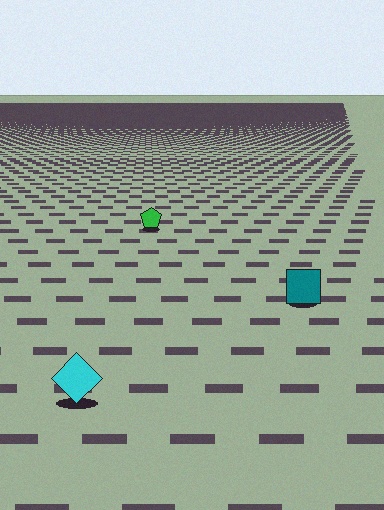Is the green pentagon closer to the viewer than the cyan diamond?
No. The cyan diamond is closer — you can tell from the texture gradient: the ground texture is coarser near it.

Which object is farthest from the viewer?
The green pentagon is farthest from the viewer. It appears smaller and the ground texture around it is denser.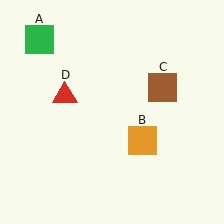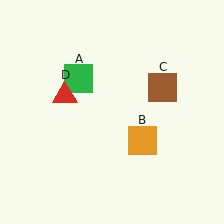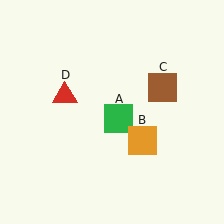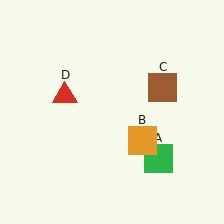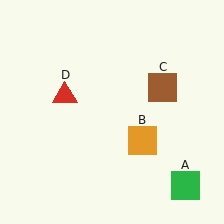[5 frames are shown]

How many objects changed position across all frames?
1 object changed position: green square (object A).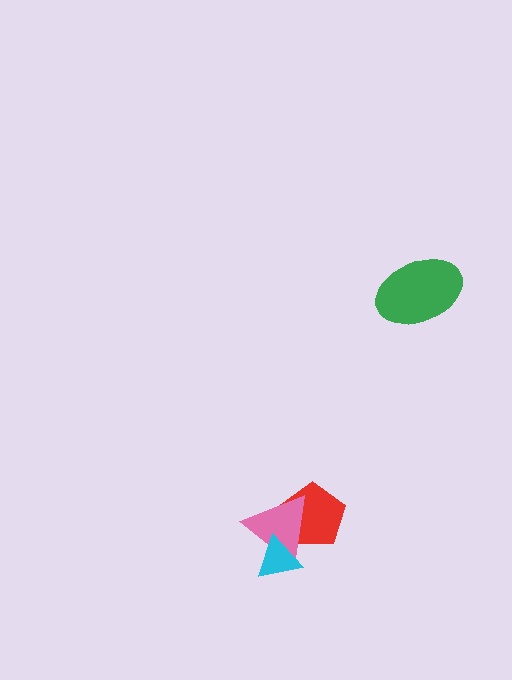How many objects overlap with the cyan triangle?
1 object overlaps with the cyan triangle.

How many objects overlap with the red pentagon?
1 object overlaps with the red pentagon.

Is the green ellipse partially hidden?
No, no other shape covers it.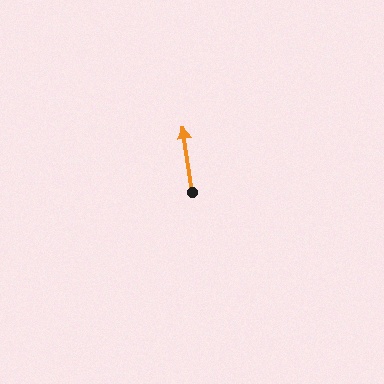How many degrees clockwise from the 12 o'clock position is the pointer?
Approximately 352 degrees.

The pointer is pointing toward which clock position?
Roughly 12 o'clock.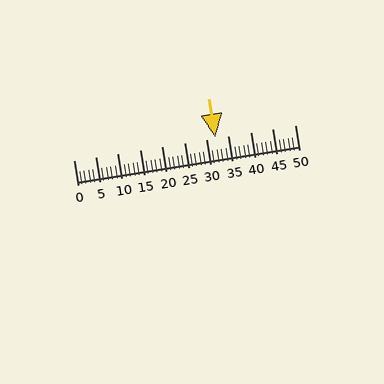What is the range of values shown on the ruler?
The ruler shows values from 0 to 50.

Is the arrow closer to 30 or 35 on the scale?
The arrow is closer to 30.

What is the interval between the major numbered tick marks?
The major tick marks are spaced 5 units apart.